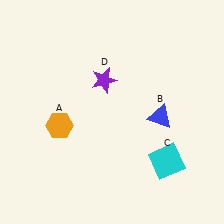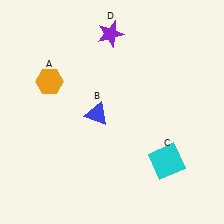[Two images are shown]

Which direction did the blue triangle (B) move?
The blue triangle (B) moved left.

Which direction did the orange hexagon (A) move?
The orange hexagon (A) moved up.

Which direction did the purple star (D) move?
The purple star (D) moved up.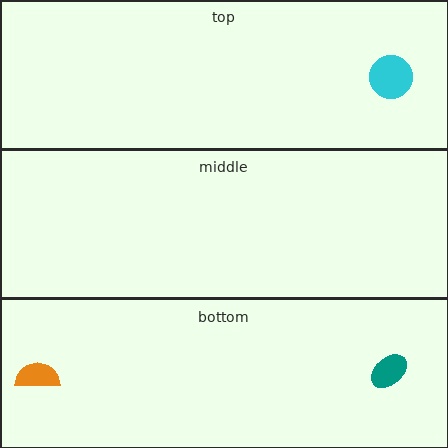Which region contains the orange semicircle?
The bottom region.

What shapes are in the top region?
The cyan circle.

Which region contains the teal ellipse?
The bottom region.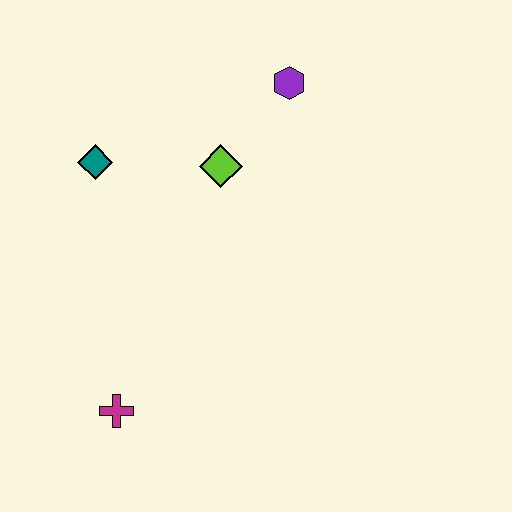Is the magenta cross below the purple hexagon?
Yes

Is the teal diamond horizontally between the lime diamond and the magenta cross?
No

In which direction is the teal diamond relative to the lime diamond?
The teal diamond is to the left of the lime diamond.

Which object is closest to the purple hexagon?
The lime diamond is closest to the purple hexagon.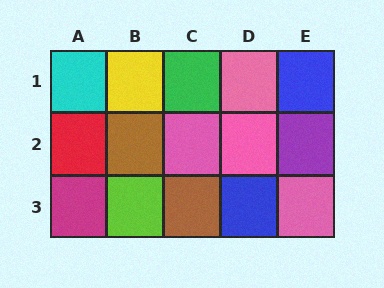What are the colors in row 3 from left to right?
Magenta, lime, brown, blue, pink.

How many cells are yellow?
1 cell is yellow.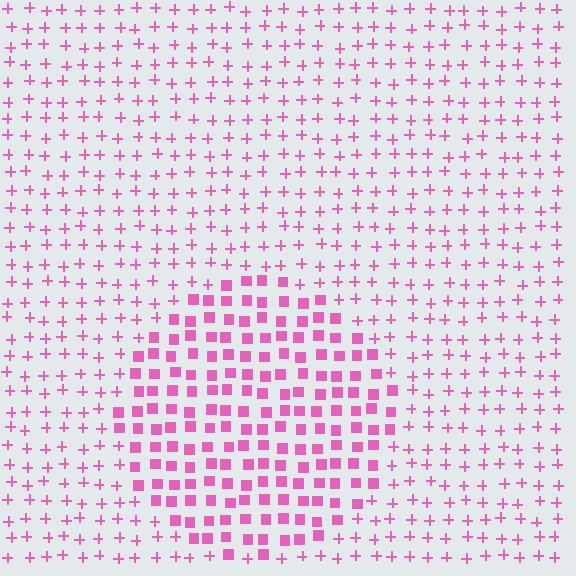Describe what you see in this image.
The image is filled with small pink elements arranged in a uniform grid. A circle-shaped region contains squares, while the surrounding area contains plus signs. The boundary is defined purely by the change in element shape.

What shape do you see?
I see a circle.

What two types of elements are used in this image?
The image uses squares inside the circle region and plus signs outside it.